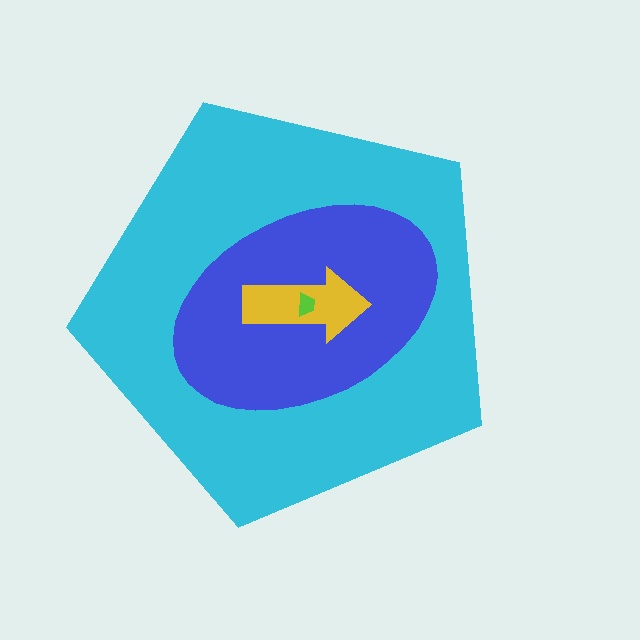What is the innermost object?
The lime trapezoid.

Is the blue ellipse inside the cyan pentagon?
Yes.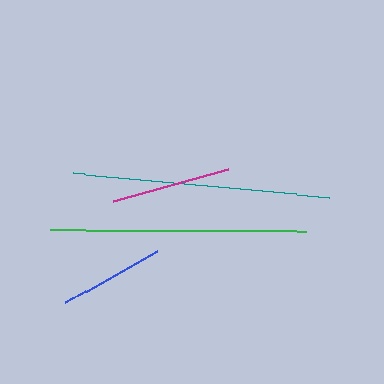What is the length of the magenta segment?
The magenta segment is approximately 119 pixels long.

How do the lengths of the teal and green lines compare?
The teal and green lines are approximately the same length.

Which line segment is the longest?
The teal line is the longest at approximately 256 pixels.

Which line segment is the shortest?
The blue line is the shortest at approximately 106 pixels.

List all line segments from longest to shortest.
From longest to shortest: teal, green, magenta, blue.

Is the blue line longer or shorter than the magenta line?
The magenta line is longer than the blue line.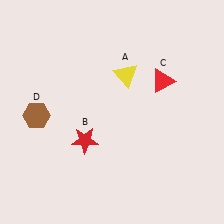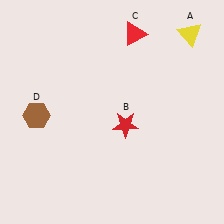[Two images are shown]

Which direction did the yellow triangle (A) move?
The yellow triangle (A) moved right.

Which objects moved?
The objects that moved are: the yellow triangle (A), the red star (B), the red triangle (C).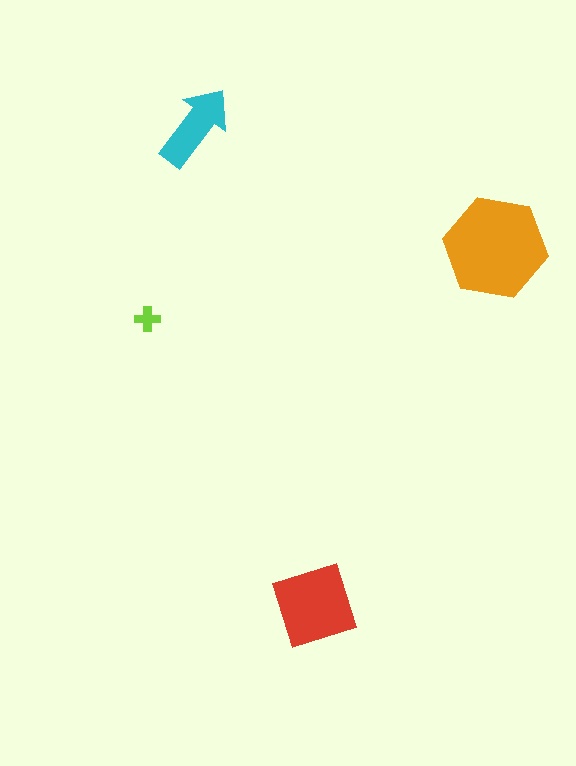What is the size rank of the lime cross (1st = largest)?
4th.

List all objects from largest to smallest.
The orange hexagon, the red diamond, the cyan arrow, the lime cross.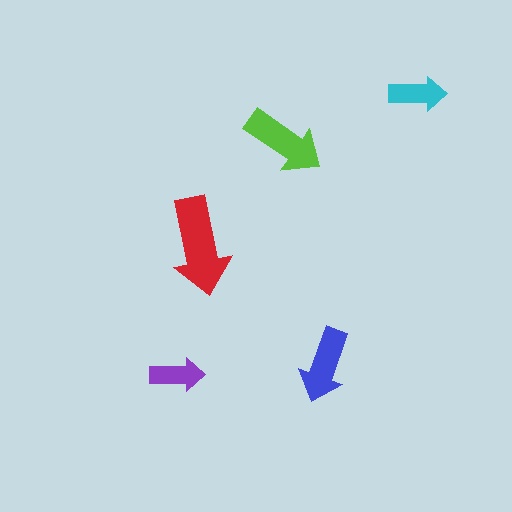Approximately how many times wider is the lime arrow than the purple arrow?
About 1.5 times wider.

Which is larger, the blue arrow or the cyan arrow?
The blue one.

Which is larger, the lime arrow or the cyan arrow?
The lime one.